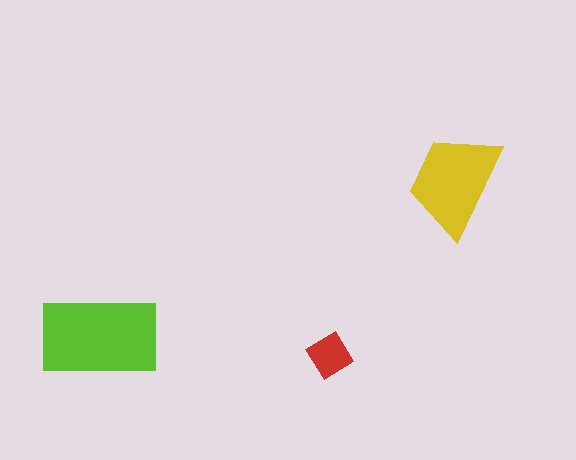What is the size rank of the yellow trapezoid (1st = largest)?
2nd.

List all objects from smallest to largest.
The red diamond, the yellow trapezoid, the lime rectangle.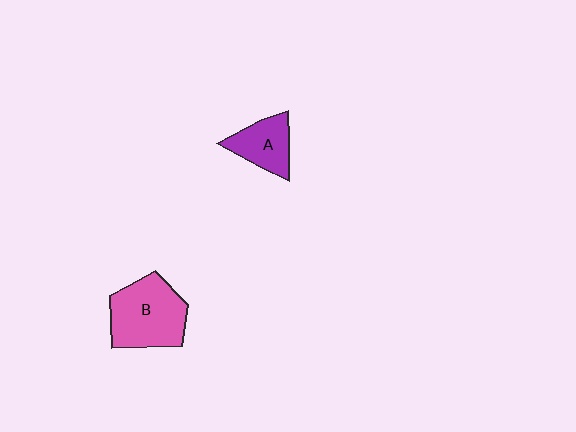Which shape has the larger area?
Shape B (pink).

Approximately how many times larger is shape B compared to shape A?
Approximately 1.7 times.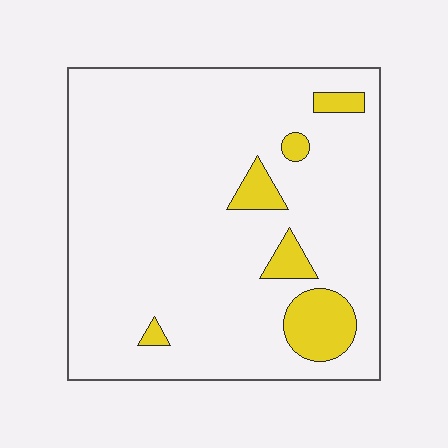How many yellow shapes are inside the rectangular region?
6.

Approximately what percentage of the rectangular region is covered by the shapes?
Approximately 10%.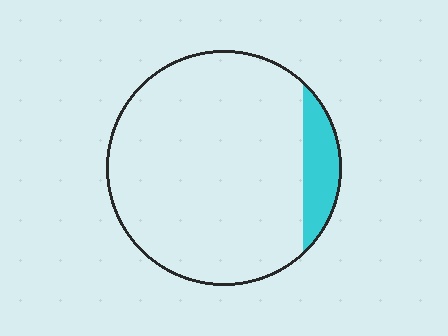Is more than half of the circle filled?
No.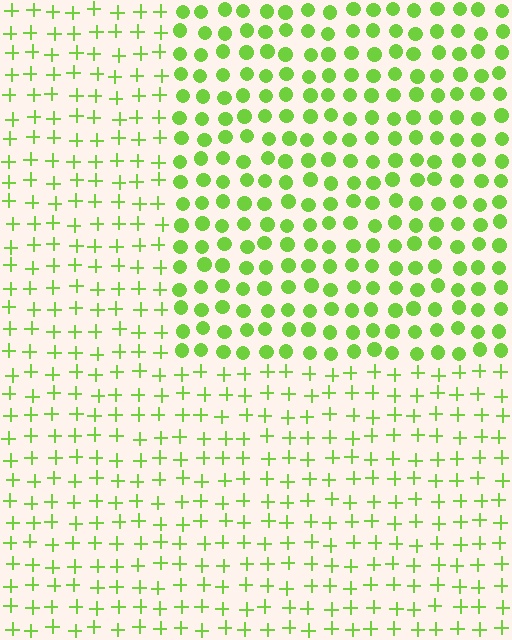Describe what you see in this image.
The image is filled with small lime elements arranged in a uniform grid. A rectangle-shaped region contains circles, while the surrounding area contains plus signs. The boundary is defined purely by the change in element shape.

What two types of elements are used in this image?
The image uses circles inside the rectangle region and plus signs outside it.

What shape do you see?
I see a rectangle.